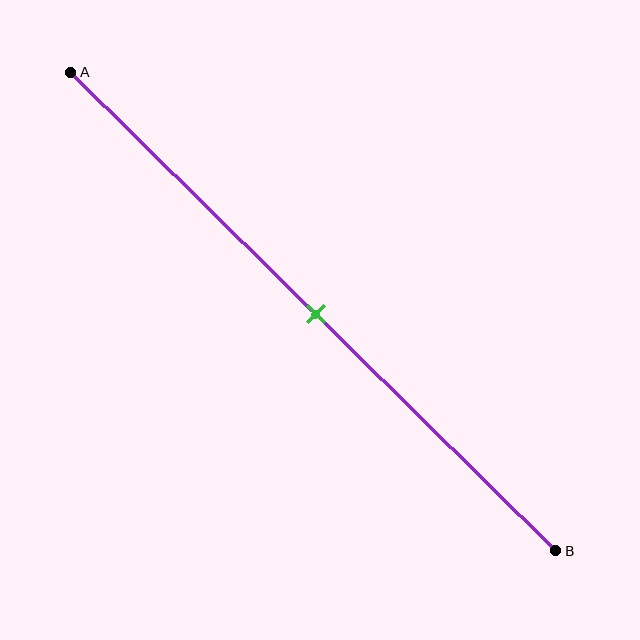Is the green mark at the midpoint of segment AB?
Yes, the mark is approximately at the midpoint.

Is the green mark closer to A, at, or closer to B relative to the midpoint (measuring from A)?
The green mark is approximately at the midpoint of segment AB.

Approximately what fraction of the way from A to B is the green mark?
The green mark is approximately 50% of the way from A to B.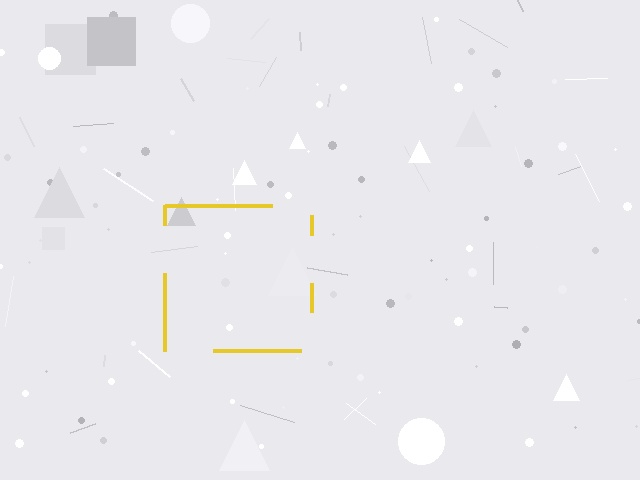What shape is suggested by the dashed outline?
The dashed outline suggests a square.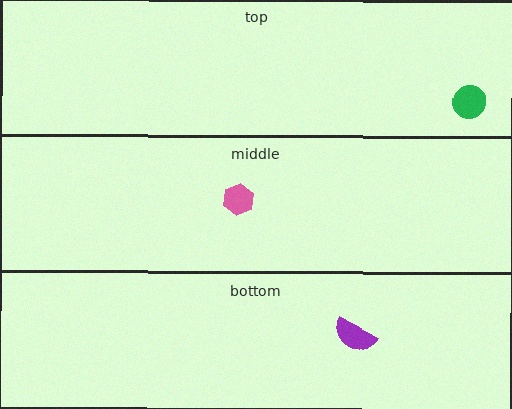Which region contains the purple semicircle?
The bottom region.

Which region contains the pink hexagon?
The middle region.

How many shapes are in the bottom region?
1.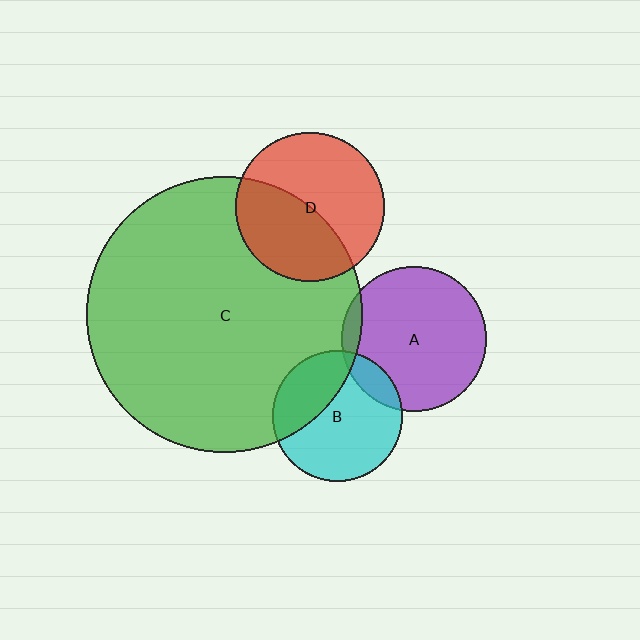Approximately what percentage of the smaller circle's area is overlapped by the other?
Approximately 5%.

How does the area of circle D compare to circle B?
Approximately 1.3 times.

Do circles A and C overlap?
Yes.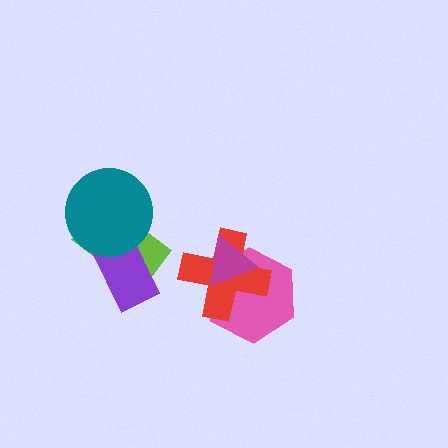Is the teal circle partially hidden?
No, no other shape covers it.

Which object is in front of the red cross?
The magenta triangle is in front of the red cross.